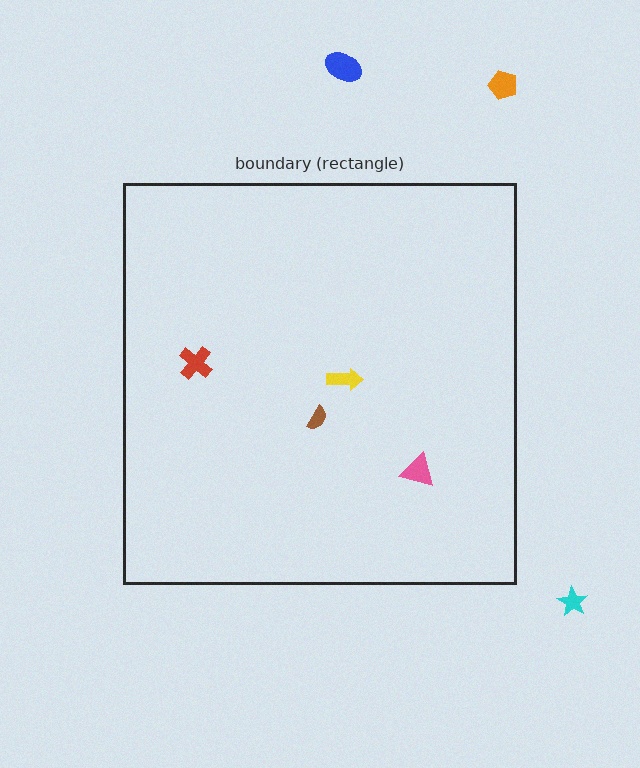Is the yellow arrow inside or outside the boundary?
Inside.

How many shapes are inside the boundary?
4 inside, 3 outside.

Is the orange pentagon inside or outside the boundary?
Outside.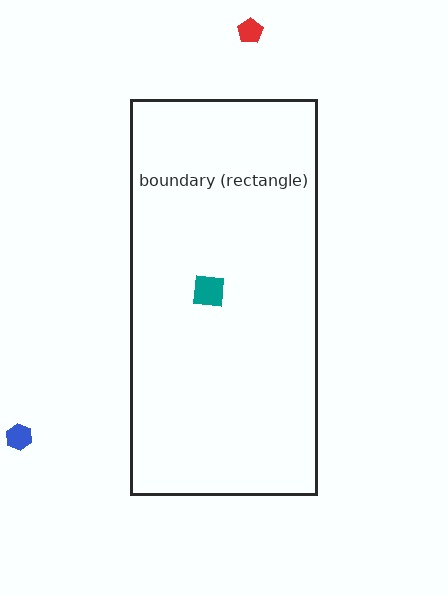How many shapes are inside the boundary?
1 inside, 2 outside.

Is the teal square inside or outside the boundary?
Inside.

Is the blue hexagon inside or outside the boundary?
Outside.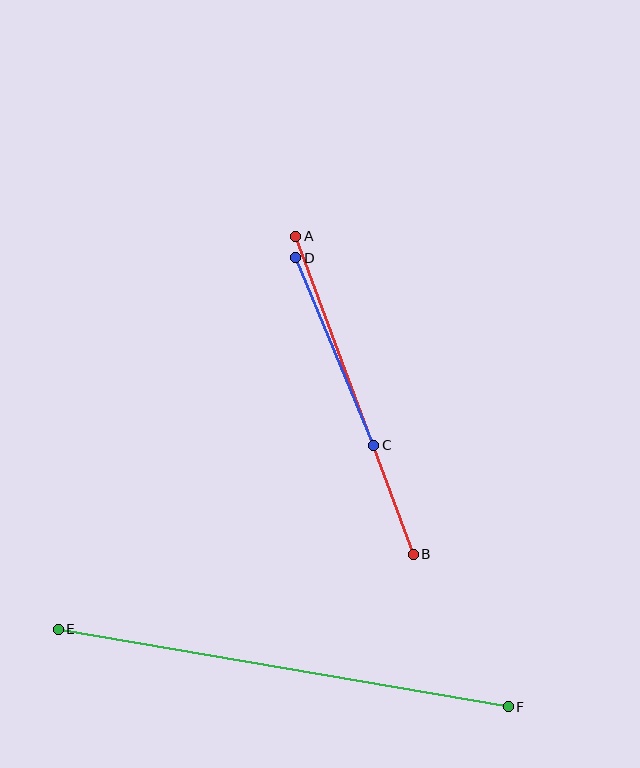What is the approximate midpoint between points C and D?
The midpoint is at approximately (335, 352) pixels.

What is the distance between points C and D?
The distance is approximately 203 pixels.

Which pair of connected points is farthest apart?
Points E and F are farthest apart.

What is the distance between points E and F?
The distance is approximately 457 pixels.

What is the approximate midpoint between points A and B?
The midpoint is at approximately (355, 395) pixels.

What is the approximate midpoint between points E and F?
The midpoint is at approximately (283, 668) pixels.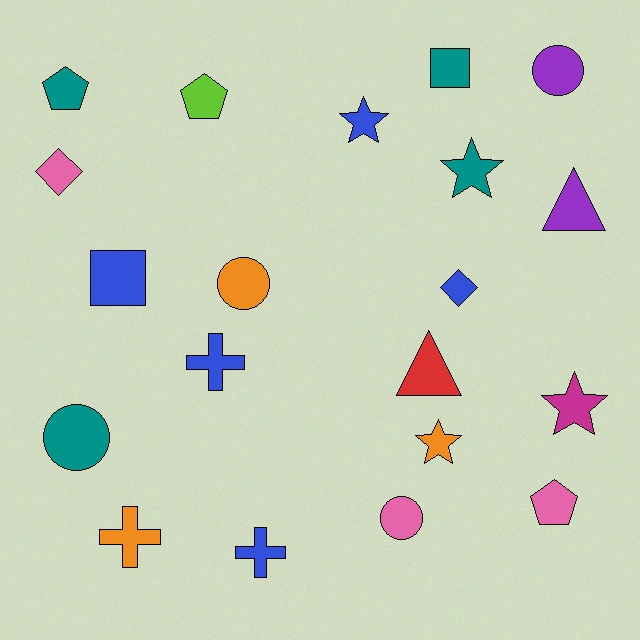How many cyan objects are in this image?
There are no cyan objects.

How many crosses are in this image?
There are 3 crosses.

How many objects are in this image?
There are 20 objects.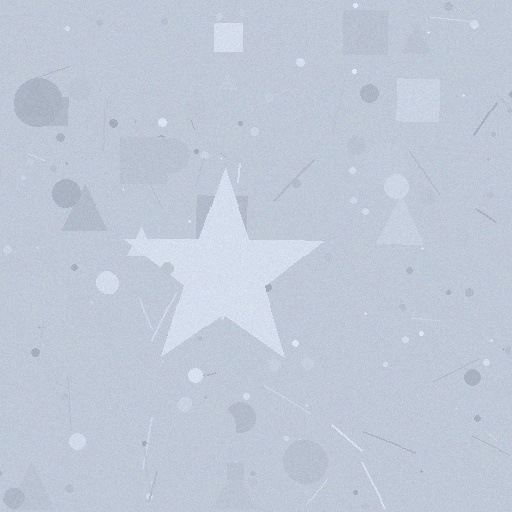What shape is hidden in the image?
A star is hidden in the image.